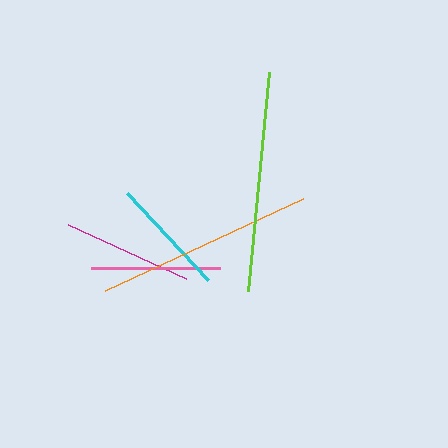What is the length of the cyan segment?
The cyan segment is approximately 119 pixels long.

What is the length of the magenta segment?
The magenta segment is approximately 129 pixels long.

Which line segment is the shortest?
The cyan line is the shortest at approximately 119 pixels.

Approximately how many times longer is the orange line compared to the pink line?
The orange line is approximately 1.7 times the length of the pink line.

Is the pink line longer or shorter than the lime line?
The lime line is longer than the pink line.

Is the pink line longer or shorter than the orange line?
The orange line is longer than the pink line.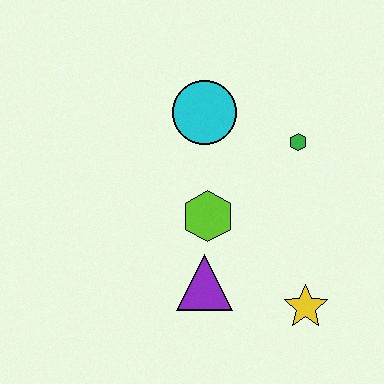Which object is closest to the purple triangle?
The lime hexagon is closest to the purple triangle.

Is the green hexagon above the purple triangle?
Yes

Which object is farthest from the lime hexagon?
The yellow star is farthest from the lime hexagon.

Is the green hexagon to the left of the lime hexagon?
No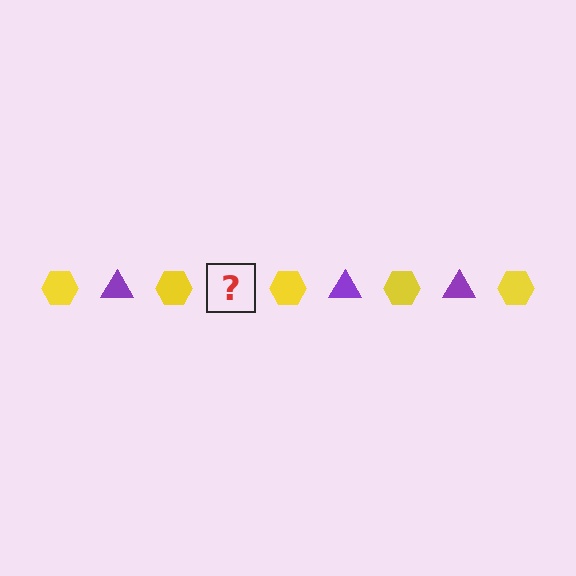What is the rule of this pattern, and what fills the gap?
The rule is that the pattern alternates between yellow hexagon and purple triangle. The gap should be filled with a purple triangle.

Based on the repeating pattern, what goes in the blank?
The blank should be a purple triangle.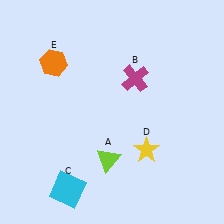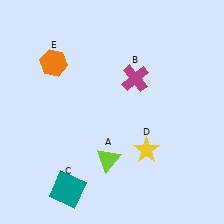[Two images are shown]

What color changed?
The square (C) changed from cyan in Image 1 to teal in Image 2.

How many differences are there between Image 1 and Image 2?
There is 1 difference between the two images.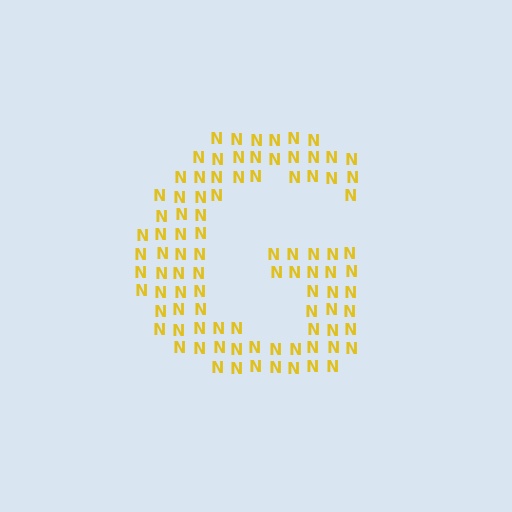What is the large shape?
The large shape is the letter G.